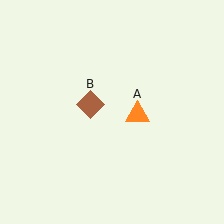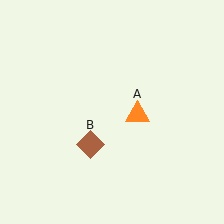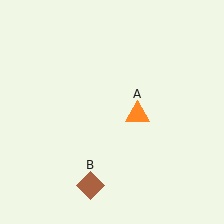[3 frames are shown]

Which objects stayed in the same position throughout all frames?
Orange triangle (object A) remained stationary.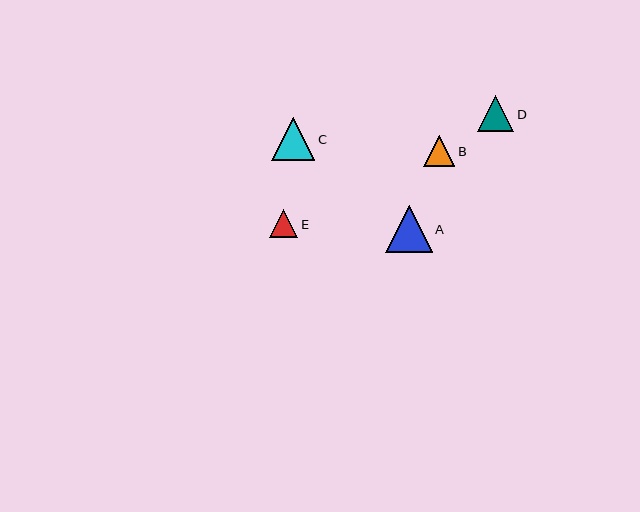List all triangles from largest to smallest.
From largest to smallest: A, C, D, B, E.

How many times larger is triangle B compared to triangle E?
Triangle B is approximately 1.1 times the size of triangle E.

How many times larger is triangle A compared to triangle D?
Triangle A is approximately 1.3 times the size of triangle D.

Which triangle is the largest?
Triangle A is the largest with a size of approximately 46 pixels.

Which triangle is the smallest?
Triangle E is the smallest with a size of approximately 28 pixels.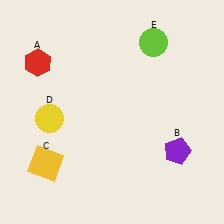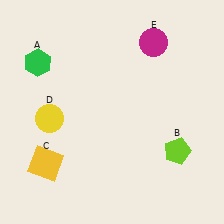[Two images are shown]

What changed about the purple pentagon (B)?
In Image 1, B is purple. In Image 2, it changed to lime.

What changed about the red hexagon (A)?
In Image 1, A is red. In Image 2, it changed to green.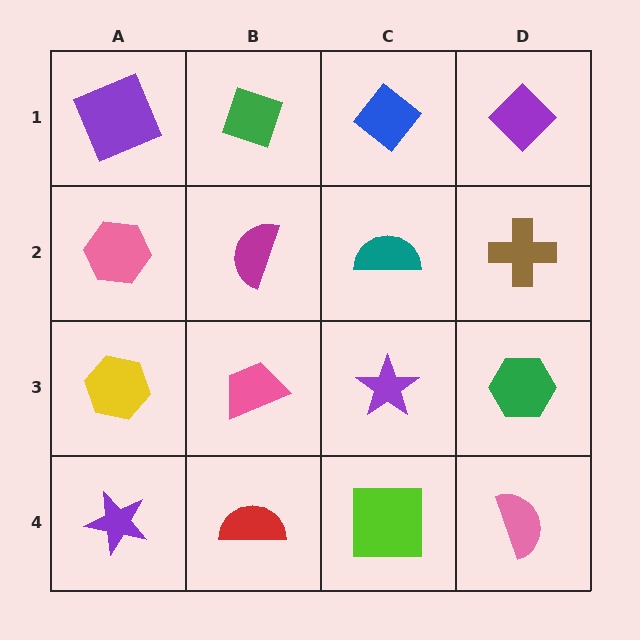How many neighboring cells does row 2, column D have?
3.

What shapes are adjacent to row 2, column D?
A purple diamond (row 1, column D), a green hexagon (row 3, column D), a teal semicircle (row 2, column C).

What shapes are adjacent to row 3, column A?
A pink hexagon (row 2, column A), a purple star (row 4, column A), a pink trapezoid (row 3, column B).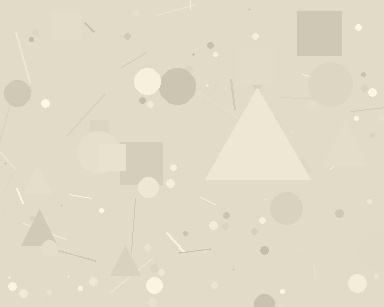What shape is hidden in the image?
A triangle is hidden in the image.